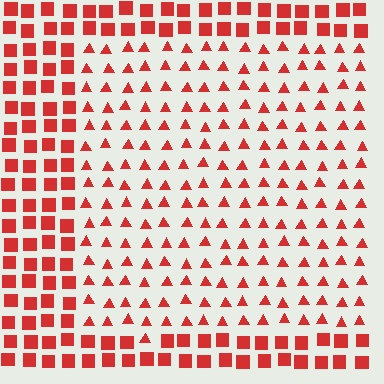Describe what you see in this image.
The image is filled with small red elements arranged in a uniform grid. A rectangle-shaped region contains triangles, while the surrounding area contains squares. The boundary is defined purely by the change in element shape.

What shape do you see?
I see a rectangle.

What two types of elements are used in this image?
The image uses triangles inside the rectangle region and squares outside it.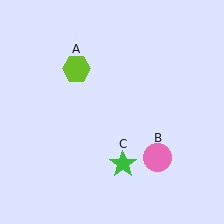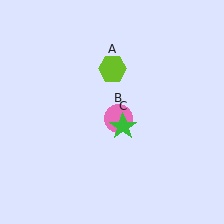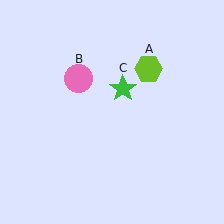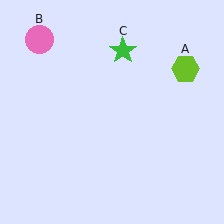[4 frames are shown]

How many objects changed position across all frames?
3 objects changed position: lime hexagon (object A), pink circle (object B), green star (object C).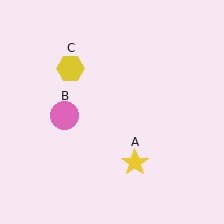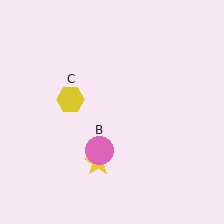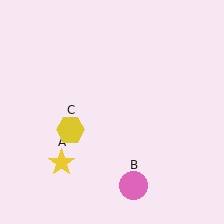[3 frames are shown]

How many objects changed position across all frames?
3 objects changed position: yellow star (object A), pink circle (object B), yellow hexagon (object C).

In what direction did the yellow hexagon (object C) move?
The yellow hexagon (object C) moved down.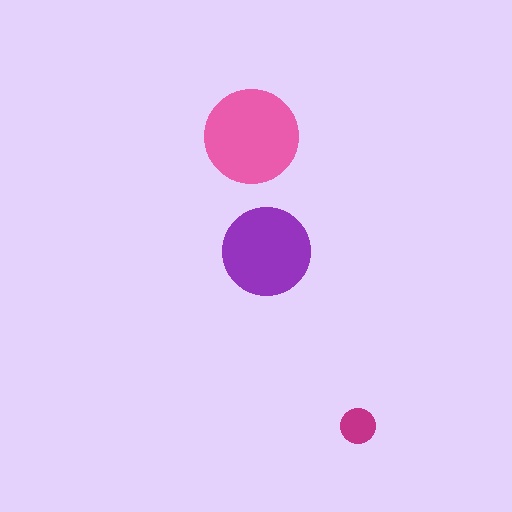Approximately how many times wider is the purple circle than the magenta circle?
About 2.5 times wider.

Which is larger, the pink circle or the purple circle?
The pink one.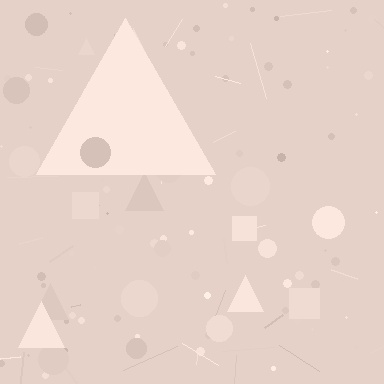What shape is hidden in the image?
A triangle is hidden in the image.